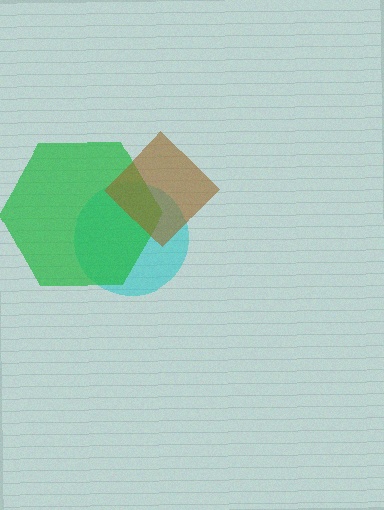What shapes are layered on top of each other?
The layered shapes are: a cyan circle, a green hexagon, a brown diamond.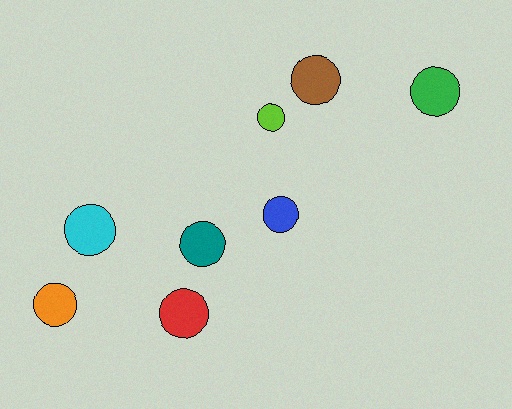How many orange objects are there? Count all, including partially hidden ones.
There is 1 orange object.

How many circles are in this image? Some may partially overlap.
There are 8 circles.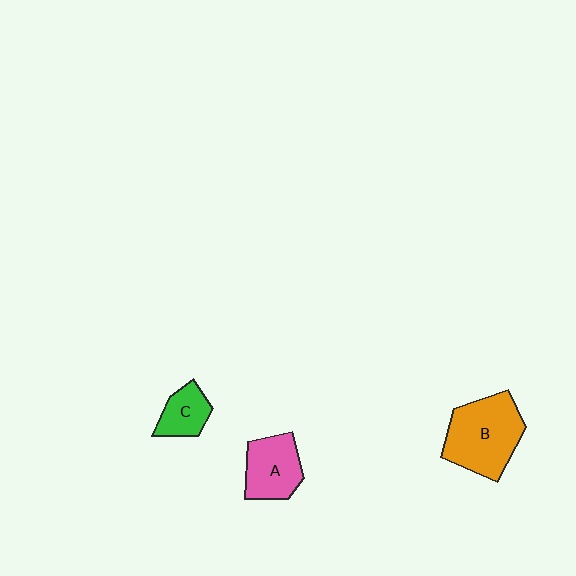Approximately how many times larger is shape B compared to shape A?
Approximately 1.5 times.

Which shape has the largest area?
Shape B (orange).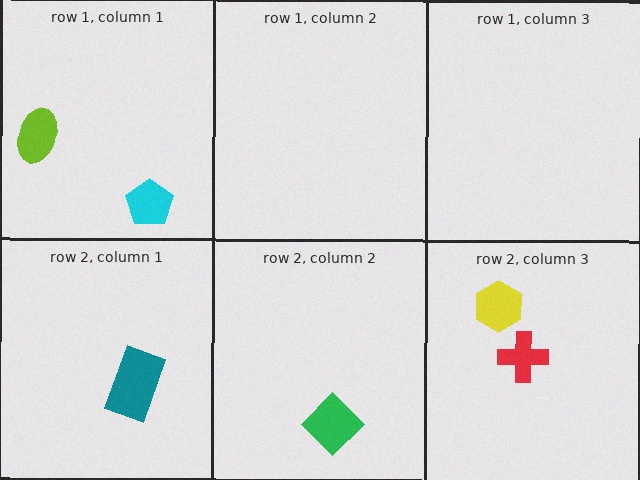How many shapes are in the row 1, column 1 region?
2.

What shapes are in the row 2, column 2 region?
The green diamond.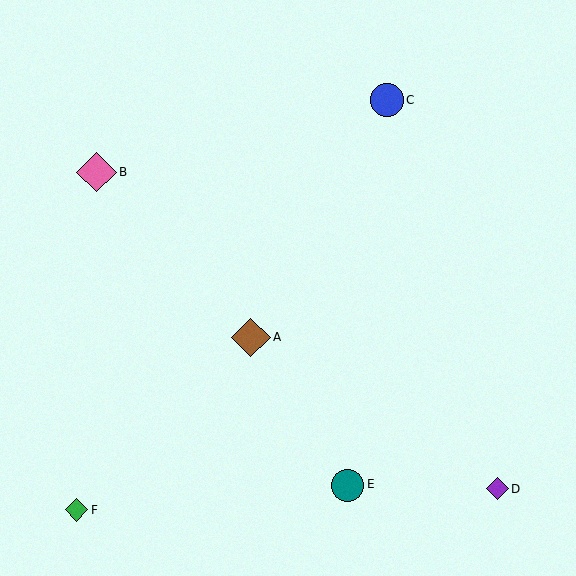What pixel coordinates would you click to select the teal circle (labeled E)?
Click at (348, 485) to select the teal circle E.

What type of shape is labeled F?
Shape F is a green diamond.